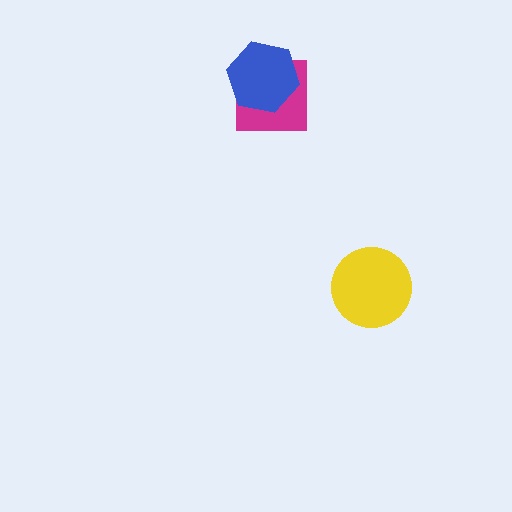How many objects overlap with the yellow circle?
0 objects overlap with the yellow circle.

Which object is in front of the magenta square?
The blue hexagon is in front of the magenta square.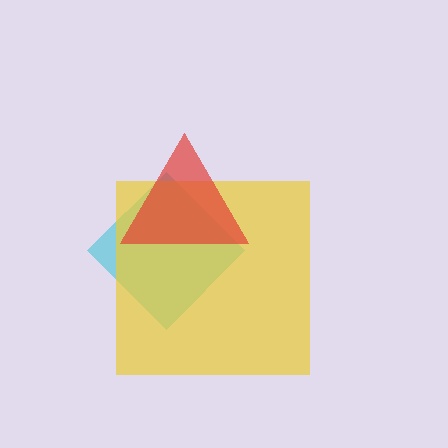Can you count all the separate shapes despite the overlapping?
Yes, there are 3 separate shapes.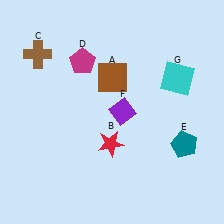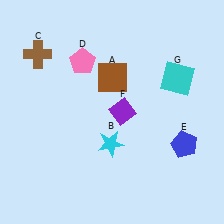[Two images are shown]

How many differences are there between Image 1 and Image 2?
There are 3 differences between the two images.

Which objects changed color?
B changed from red to cyan. D changed from magenta to pink. E changed from teal to blue.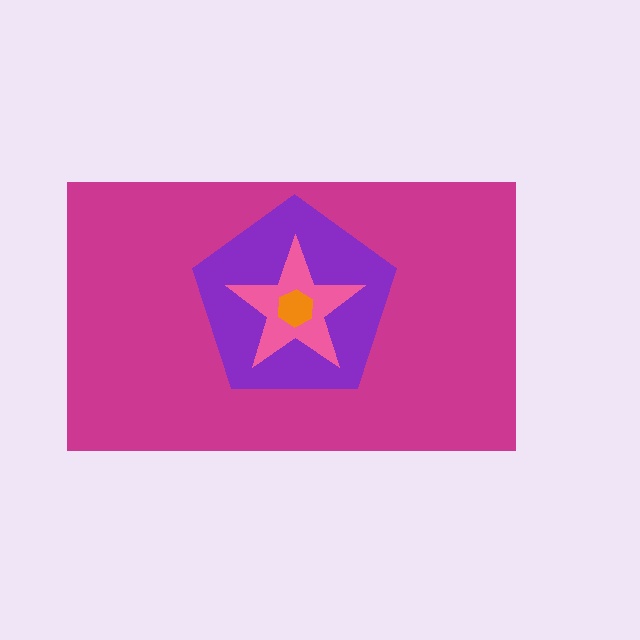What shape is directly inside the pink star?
The orange hexagon.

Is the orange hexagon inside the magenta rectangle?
Yes.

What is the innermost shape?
The orange hexagon.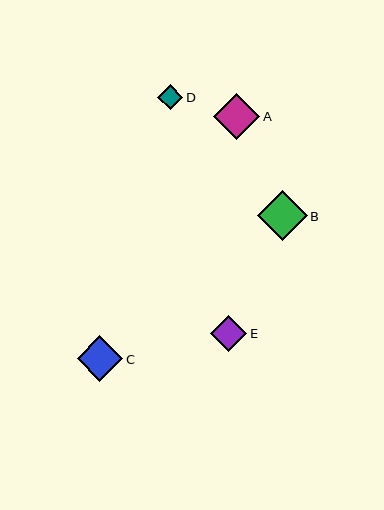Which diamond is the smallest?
Diamond D is the smallest with a size of approximately 25 pixels.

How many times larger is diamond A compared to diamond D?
Diamond A is approximately 1.8 times the size of diamond D.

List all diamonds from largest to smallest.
From largest to smallest: B, A, C, E, D.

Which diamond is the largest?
Diamond B is the largest with a size of approximately 50 pixels.